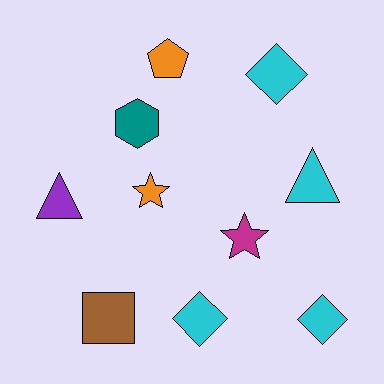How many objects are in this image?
There are 10 objects.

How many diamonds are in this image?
There are 3 diamonds.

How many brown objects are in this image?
There is 1 brown object.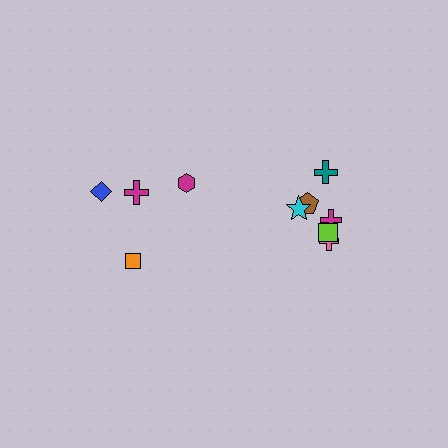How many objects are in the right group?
There are 6 objects.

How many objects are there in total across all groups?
There are 10 objects.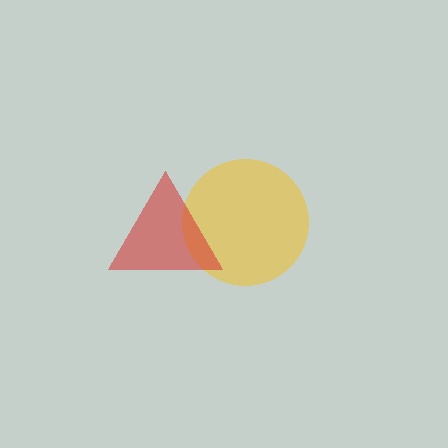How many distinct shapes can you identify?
There are 2 distinct shapes: a yellow circle, a red triangle.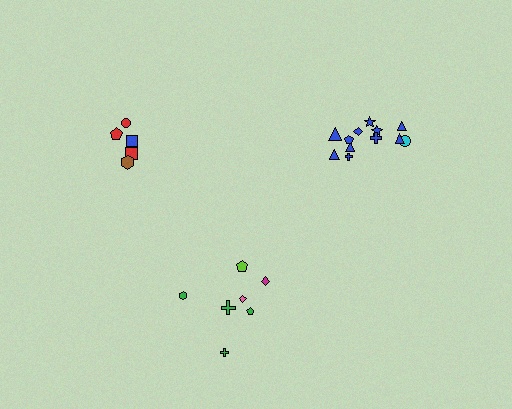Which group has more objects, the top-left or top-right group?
The top-right group.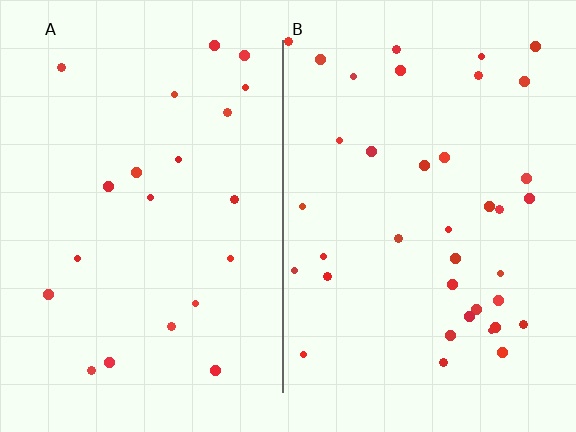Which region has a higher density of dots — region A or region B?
B (the right).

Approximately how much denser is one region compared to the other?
Approximately 1.8× — region B over region A.